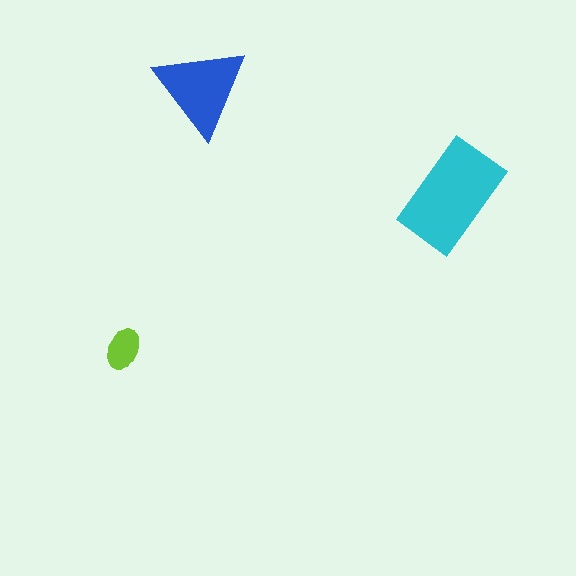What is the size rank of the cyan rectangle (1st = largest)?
1st.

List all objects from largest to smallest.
The cyan rectangle, the blue triangle, the lime ellipse.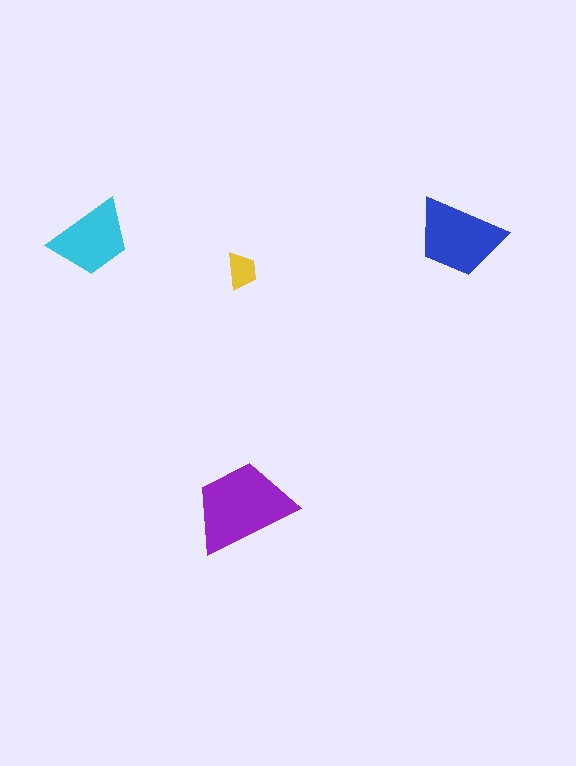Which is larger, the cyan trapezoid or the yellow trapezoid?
The cyan one.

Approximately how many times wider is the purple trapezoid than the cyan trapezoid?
About 1.5 times wider.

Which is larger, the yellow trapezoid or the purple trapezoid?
The purple one.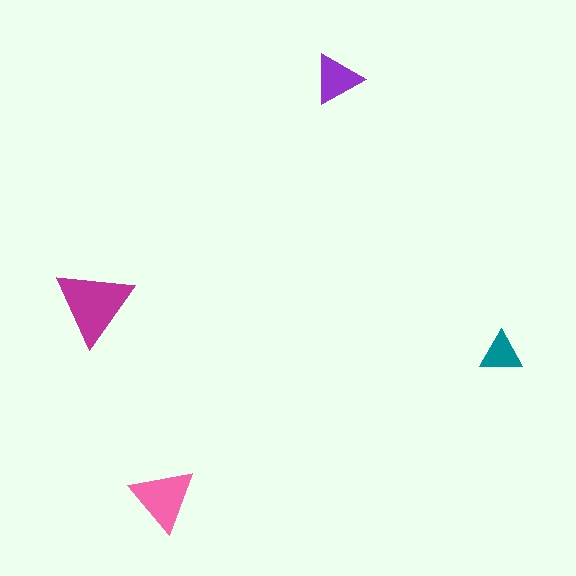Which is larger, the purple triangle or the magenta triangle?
The magenta one.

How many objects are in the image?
There are 4 objects in the image.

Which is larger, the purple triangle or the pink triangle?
The pink one.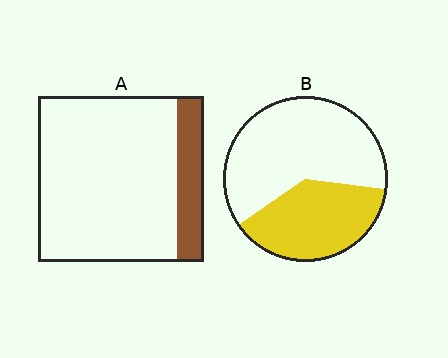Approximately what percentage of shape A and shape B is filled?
A is approximately 15% and B is approximately 40%.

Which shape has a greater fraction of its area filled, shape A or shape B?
Shape B.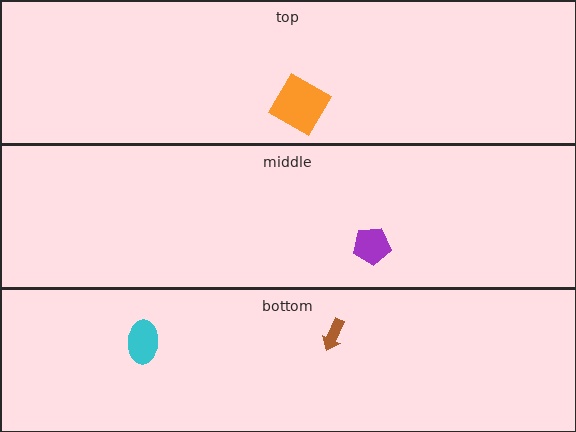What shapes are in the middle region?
The purple pentagon.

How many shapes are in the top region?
1.